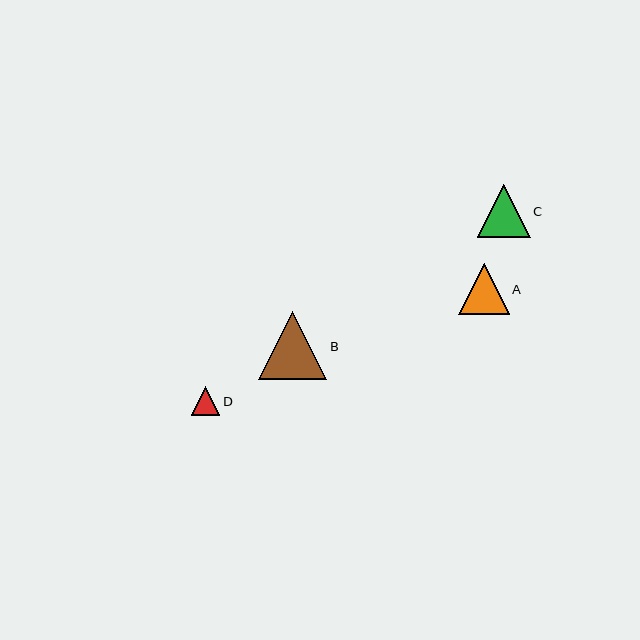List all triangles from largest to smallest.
From largest to smallest: B, C, A, D.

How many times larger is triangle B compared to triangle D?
Triangle B is approximately 2.4 times the size of triangle D.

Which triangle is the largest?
Triangle B is the largest with a size of approximately 69 pixels.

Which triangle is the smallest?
Triangle D is the smallest with a size of approximately 29 pixels.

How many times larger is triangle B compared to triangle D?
Triangle B is approximately 2.4 times the size of triangle D.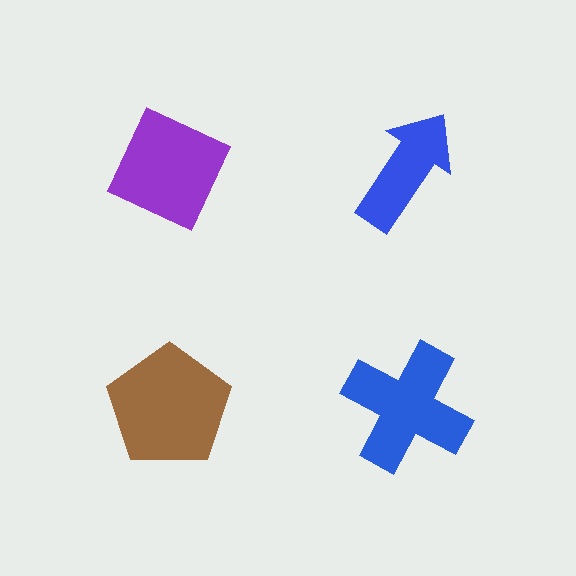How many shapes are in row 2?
2 shapes.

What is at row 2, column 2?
A blue cross.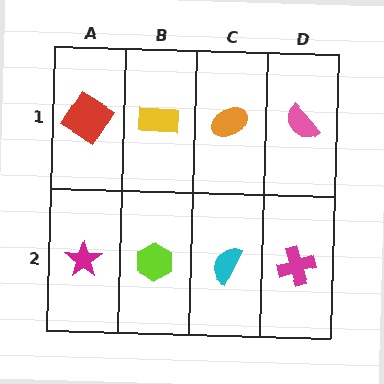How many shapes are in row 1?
4 shapes.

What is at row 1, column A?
A red diamond.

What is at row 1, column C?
An orange ellipse.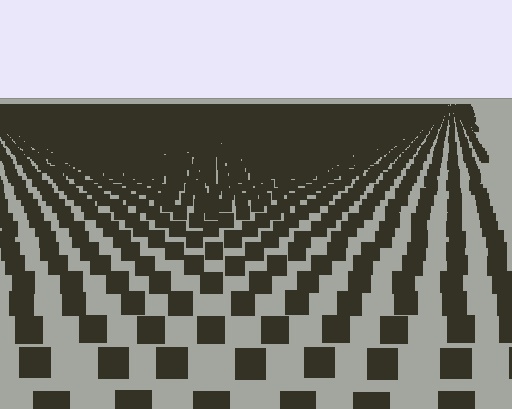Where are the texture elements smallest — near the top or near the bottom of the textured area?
Near the top.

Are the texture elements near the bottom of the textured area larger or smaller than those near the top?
Larger. Near the bottom, elements are closer to the viewer and appear at a bigger on-screen size.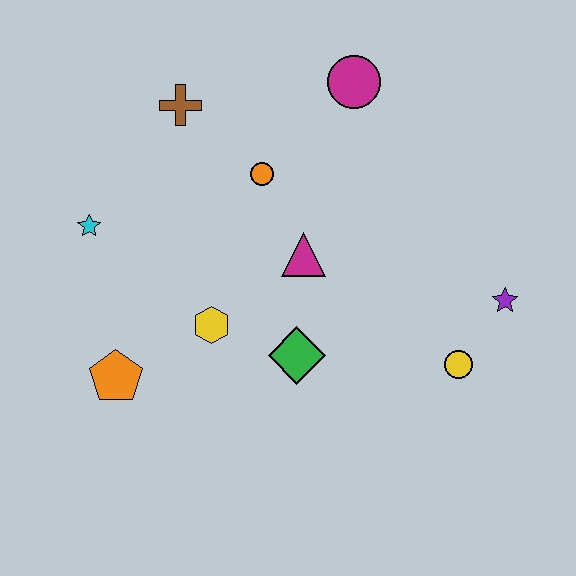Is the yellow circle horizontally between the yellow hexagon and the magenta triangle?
No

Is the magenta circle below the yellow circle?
No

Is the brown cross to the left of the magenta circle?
Yes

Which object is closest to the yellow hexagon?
The green diamond is closest to the yellow hexagon.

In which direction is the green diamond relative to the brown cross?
The green diamond is below the brown cross.